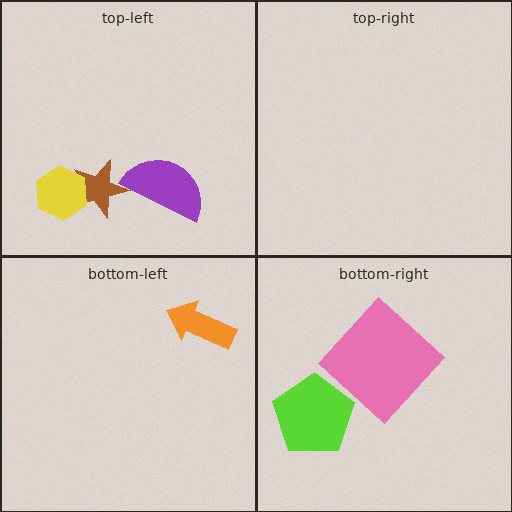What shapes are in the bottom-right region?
The lime pentagon, the pink diamond.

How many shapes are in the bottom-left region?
1.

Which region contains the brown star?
The top-left region.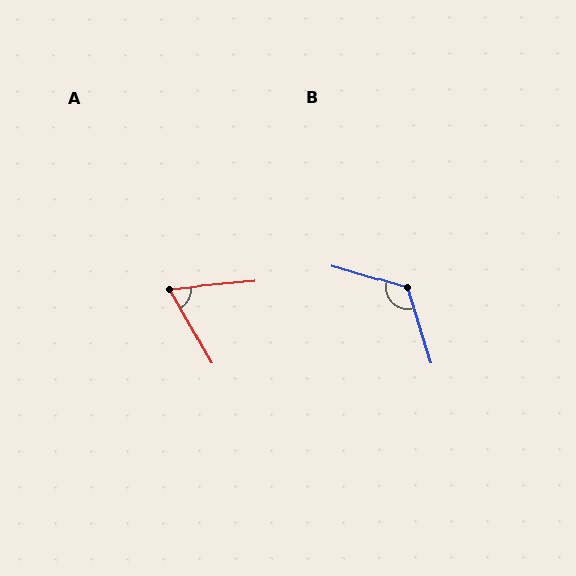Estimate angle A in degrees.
Approximately 65 degrees.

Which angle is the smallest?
A, at approximately 65 degrees.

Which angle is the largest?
B, at approximately 124 degrees.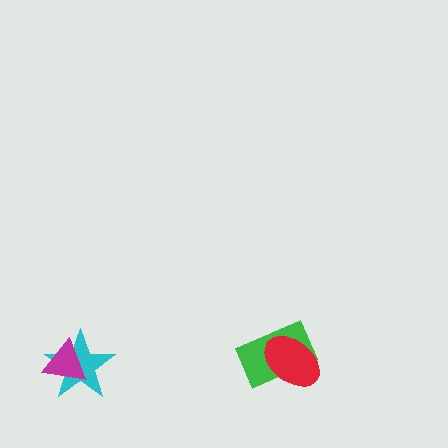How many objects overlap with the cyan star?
1 object overlaps with the cyan star.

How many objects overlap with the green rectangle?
1 object overlaps with the green rectangle.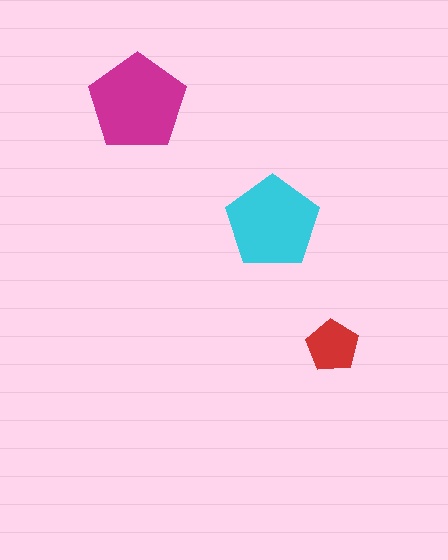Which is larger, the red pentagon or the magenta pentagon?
The magenta one.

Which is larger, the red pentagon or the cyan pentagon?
The cyan one.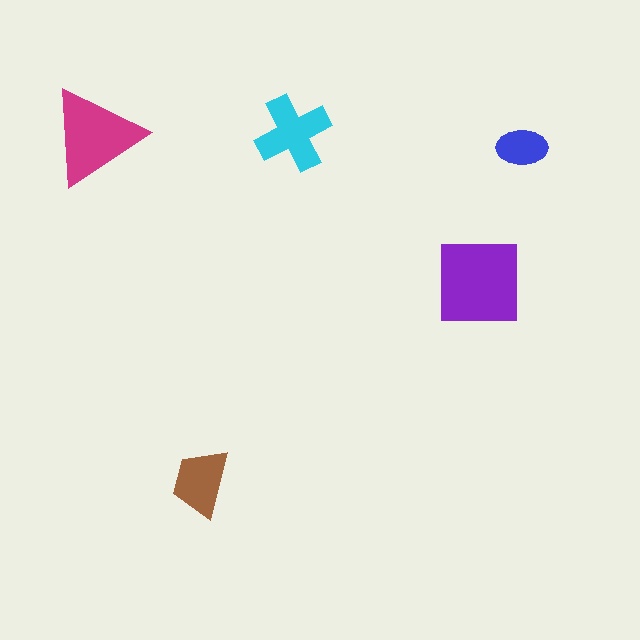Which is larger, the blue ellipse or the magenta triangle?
The magenta triangle.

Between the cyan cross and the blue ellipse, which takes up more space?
The cyan cross.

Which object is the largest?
The purple square.